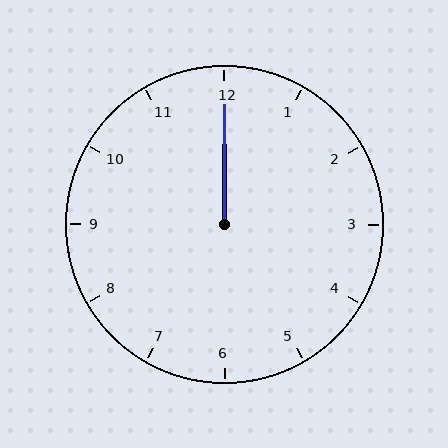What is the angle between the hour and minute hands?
Approximately 0 degrees.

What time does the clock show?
12:00.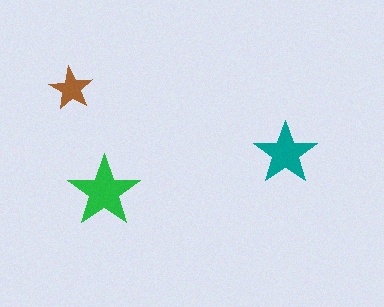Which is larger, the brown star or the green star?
The green one.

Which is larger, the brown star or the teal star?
The teal one.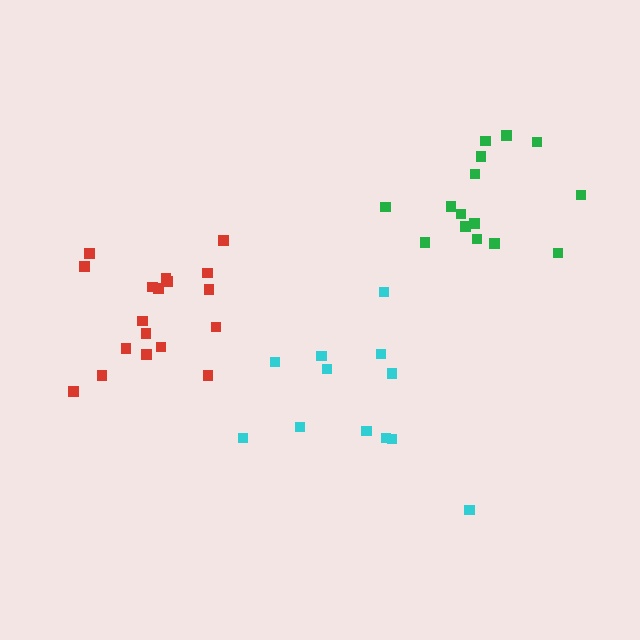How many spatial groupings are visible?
There are 3 spatial groupings.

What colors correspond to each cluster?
The clusters are colored: red, cyan, green.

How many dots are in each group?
Group 1: 18 dots, Group 2: 12 dots, Group 3: 15 dots (45 total).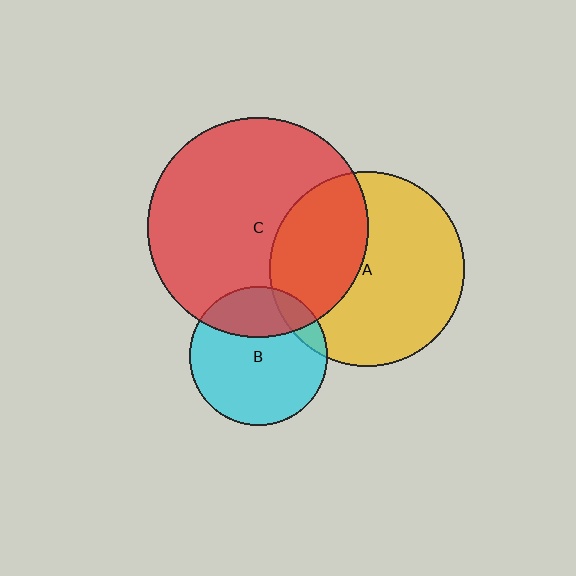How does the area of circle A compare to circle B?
Approximately 2.0 times.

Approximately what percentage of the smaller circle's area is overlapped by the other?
Approximately 10%.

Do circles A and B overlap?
Yes.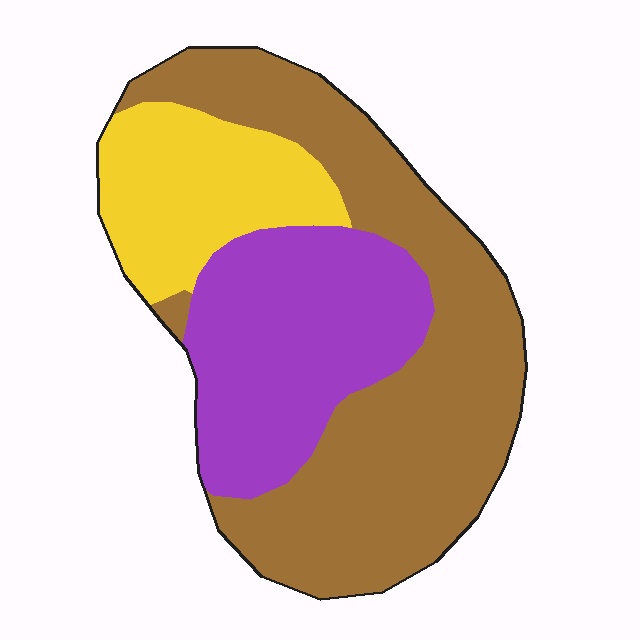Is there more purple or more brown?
Brown.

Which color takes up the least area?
Yellow, at roughly 20%.